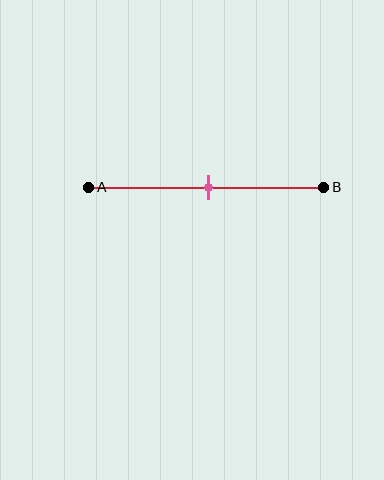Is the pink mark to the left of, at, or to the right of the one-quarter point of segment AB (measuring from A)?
The pink mark is to the right of the one-quarter point of segment AB.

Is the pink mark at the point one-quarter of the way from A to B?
No, the mark is at about 50% from A, not at the 25% one-quarter point.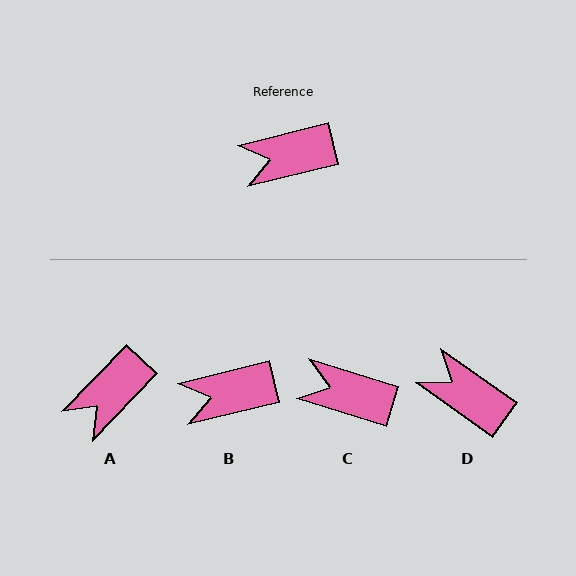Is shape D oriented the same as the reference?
No, it is off by about 49 degrees.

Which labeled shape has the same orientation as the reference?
B.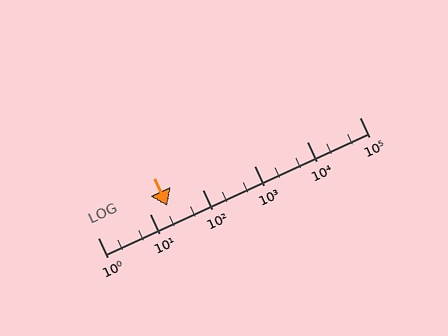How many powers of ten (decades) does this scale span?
The scale spans 5 decades, from 1 to 100000.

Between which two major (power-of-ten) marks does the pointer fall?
The pointer is between 10 and 100.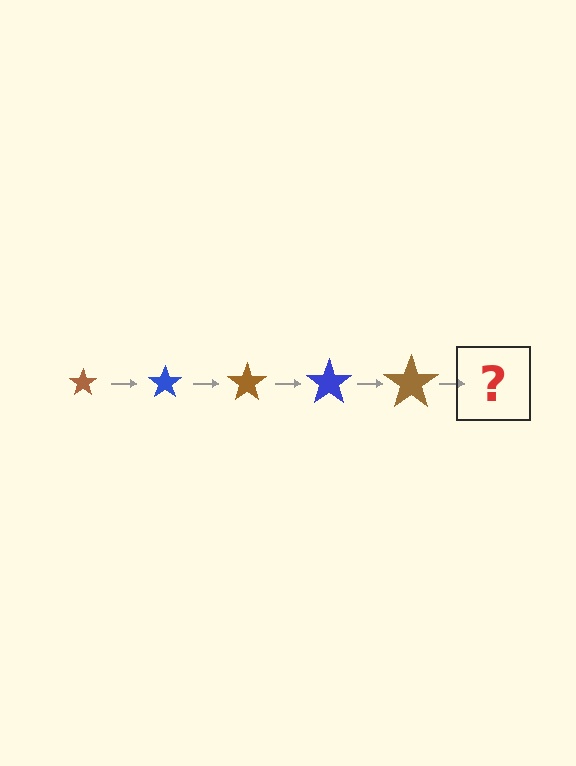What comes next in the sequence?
The next element should be a blue star, larger than the previous one.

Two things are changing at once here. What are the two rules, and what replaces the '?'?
The two rules are that the star grows larger each step and the color cycles through brown and blue. The '?' should be a blue star, larger than the previous one.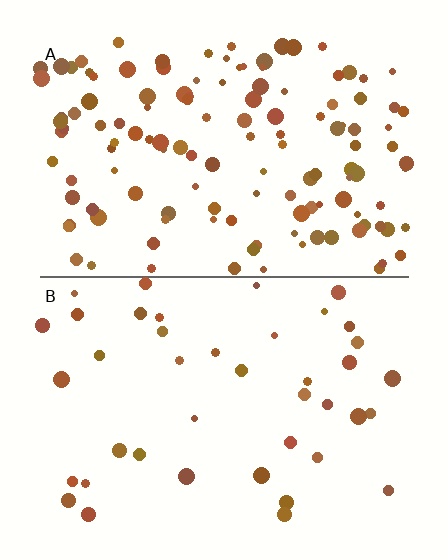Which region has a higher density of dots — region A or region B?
A (the top).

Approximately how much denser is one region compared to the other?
Approximately 3.2× — region A over region B.